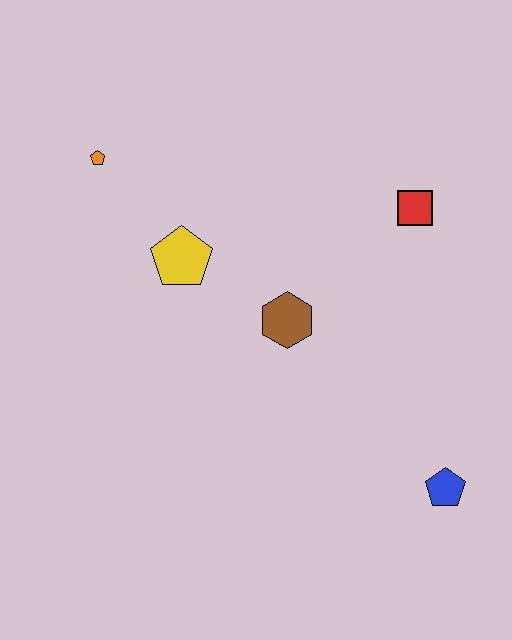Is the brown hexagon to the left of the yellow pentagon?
No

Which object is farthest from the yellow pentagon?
The blue pentagon is farthest from the yellow pentagon.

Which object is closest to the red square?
The brown hexagon is closest to the red square.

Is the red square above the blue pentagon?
Yes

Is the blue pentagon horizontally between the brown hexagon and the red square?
No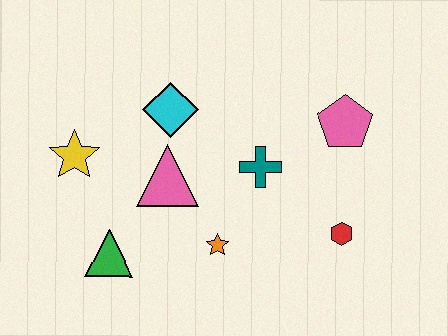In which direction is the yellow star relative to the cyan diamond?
The yellow star is to the left of the cyan diamond.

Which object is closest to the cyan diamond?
The pink triangle is closest to the cyan diamond.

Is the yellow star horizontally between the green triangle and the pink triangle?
No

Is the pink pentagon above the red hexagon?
Yes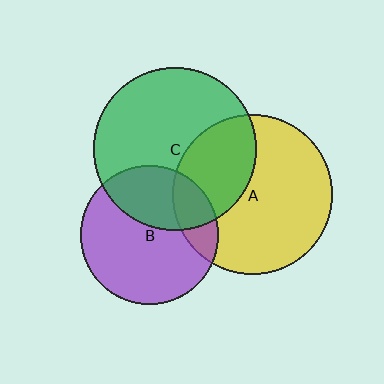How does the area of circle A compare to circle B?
Approximately 1.3 times.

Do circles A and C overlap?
Yes.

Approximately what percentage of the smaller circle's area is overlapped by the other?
Approximately 35%.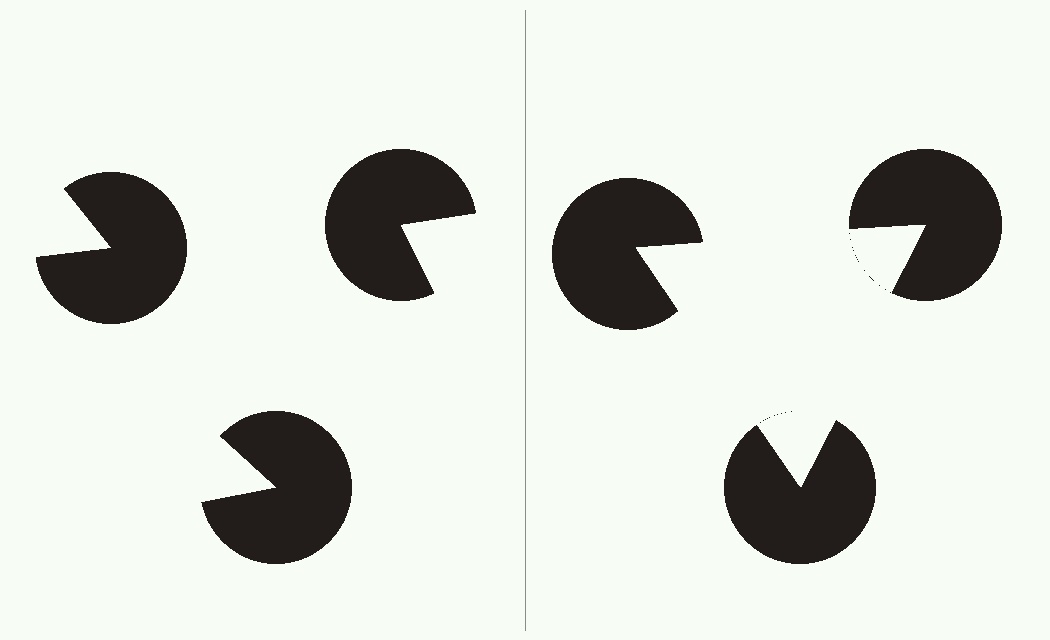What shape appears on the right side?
An illusory triangle.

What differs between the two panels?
The pac-man discs are positioned identically on both sides; only the wedge orientations differ. On the right they align to a triangle; on the left they are misaligned.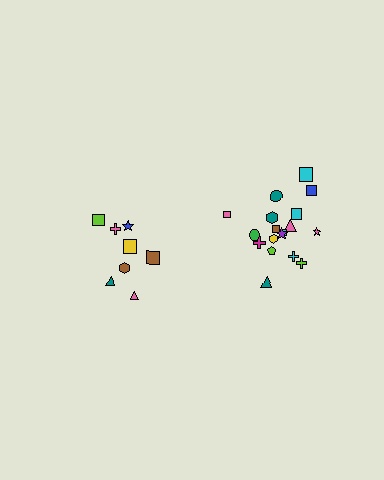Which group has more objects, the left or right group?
The right group.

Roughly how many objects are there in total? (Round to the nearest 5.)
Roughly 25 objects in total.